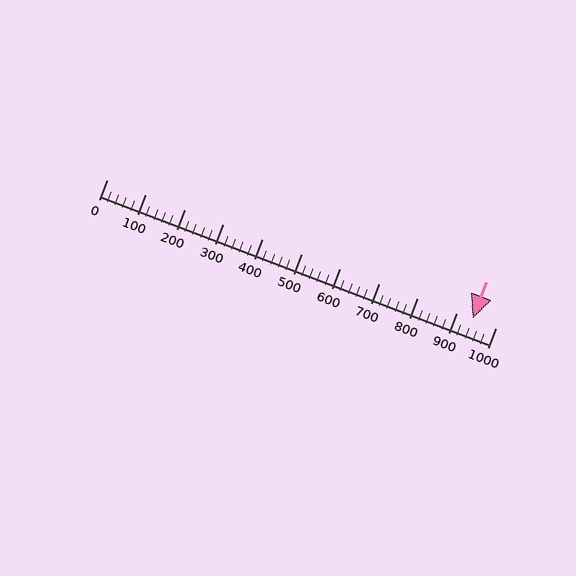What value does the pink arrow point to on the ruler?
The pink arrow points to approximately 940.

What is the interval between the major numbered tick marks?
The major tick marks are spaced 100 units apart.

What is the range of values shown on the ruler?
The ruler shows values from 0 to 1000.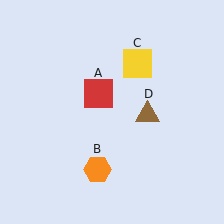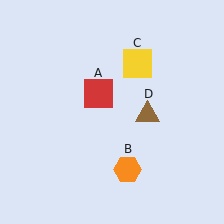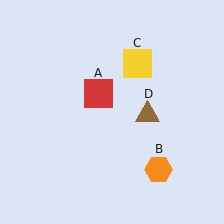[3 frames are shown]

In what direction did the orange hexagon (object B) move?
The orange hexagon (object B) moved right.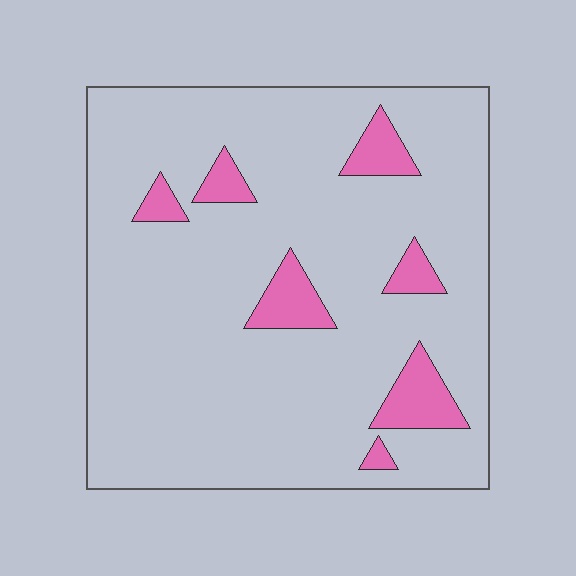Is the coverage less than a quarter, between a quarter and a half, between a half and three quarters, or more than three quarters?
Less than a quarter.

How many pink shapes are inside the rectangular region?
7.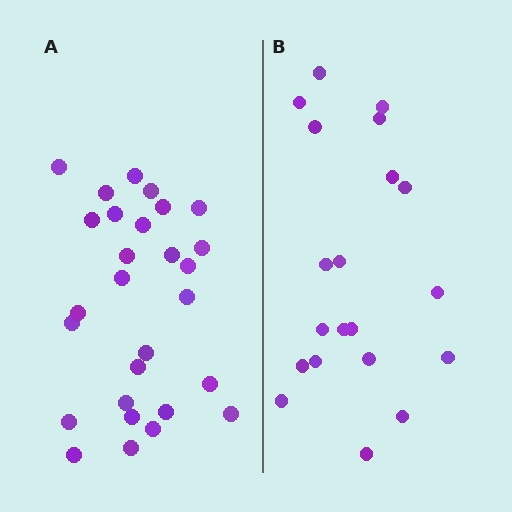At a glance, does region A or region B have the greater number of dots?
Region A (the left region) has more dots.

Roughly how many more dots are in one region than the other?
Region A has roughly 8 or so more dots than region B.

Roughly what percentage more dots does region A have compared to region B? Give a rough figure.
About 40% more.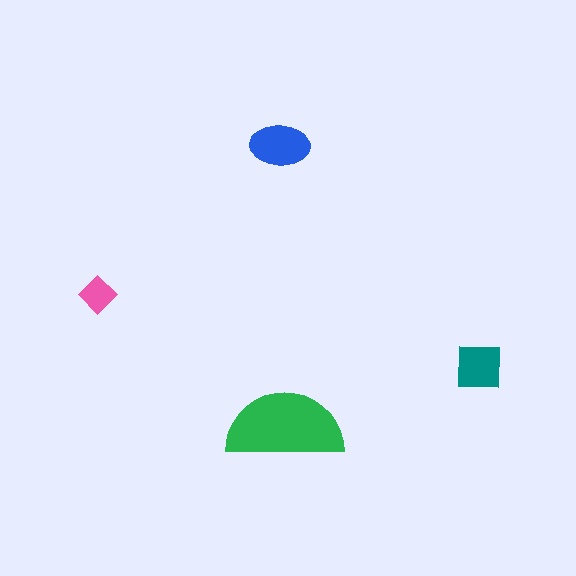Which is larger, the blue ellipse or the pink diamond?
The blue ellipse.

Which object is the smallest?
The pink diamond.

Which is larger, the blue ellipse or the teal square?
The blue ellipse.